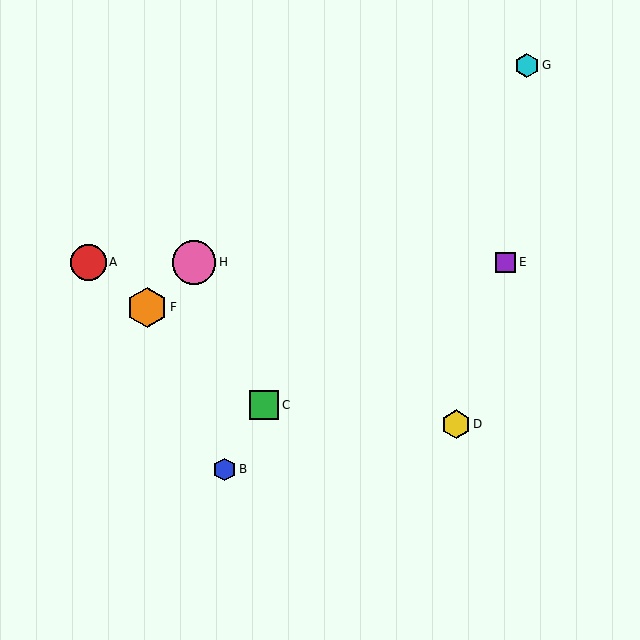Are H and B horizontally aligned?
No, H is at y≈262 and B is at y≈469.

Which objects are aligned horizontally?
Objects A, E, H are aligned horizontally.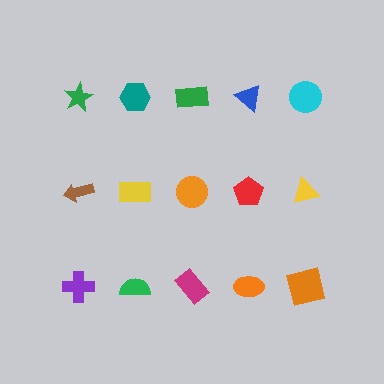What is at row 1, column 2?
A teal hexagon.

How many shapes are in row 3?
5 shapes.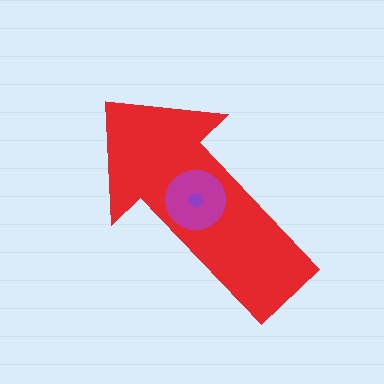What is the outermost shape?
The red arrow.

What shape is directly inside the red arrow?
The magenta circle.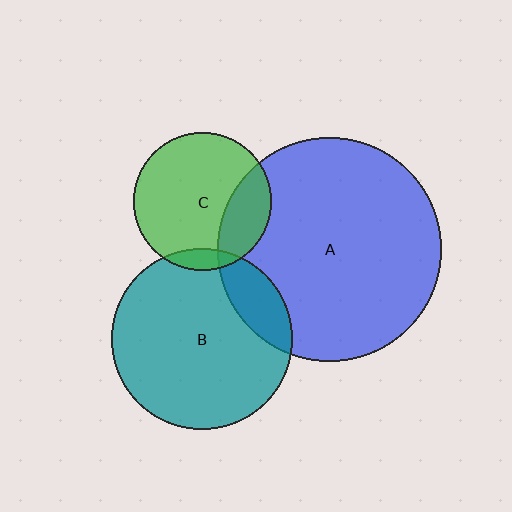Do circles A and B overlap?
Yes.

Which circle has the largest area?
Circle A (blue).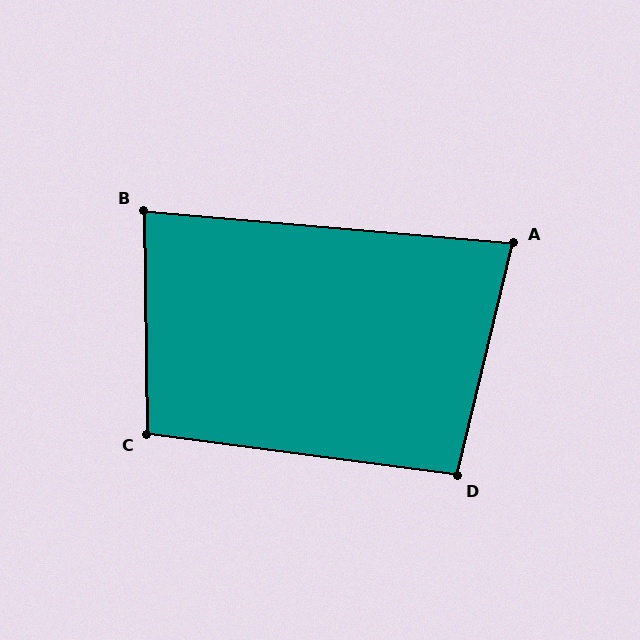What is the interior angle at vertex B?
Approximately 84 degrees (acute).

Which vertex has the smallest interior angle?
A, at approximately 82 degrees.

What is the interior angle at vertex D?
Approximately 96 degrees (obtuse).